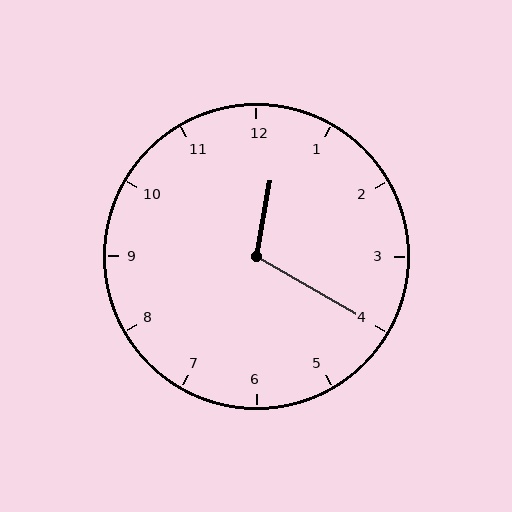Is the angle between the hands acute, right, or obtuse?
It is obtuse.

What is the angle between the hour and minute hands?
Approximately 110 degrees.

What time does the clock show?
12:20.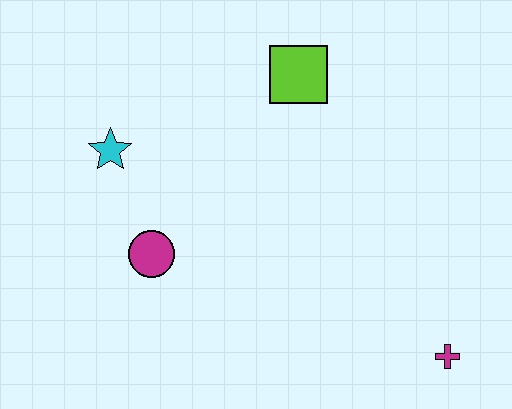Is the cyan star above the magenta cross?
Yes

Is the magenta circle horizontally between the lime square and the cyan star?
Yes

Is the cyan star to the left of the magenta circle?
Yes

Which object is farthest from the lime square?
The magenta cross is farthest from the lime square.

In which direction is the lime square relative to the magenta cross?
The lime square is above the magenta cross.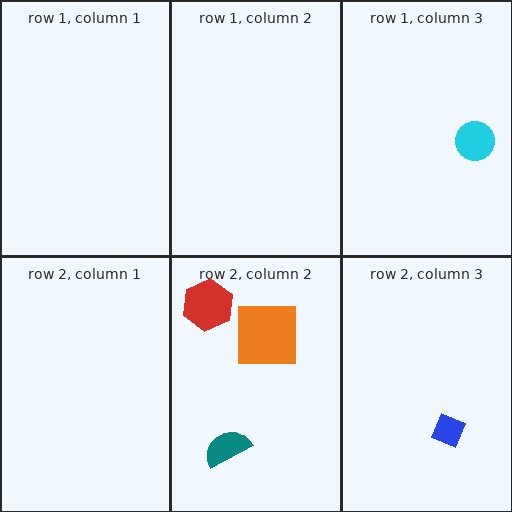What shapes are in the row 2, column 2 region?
The orange square, the teal semicircle, the red hexagon.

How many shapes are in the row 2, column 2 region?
3.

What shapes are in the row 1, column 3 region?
The cyan circle.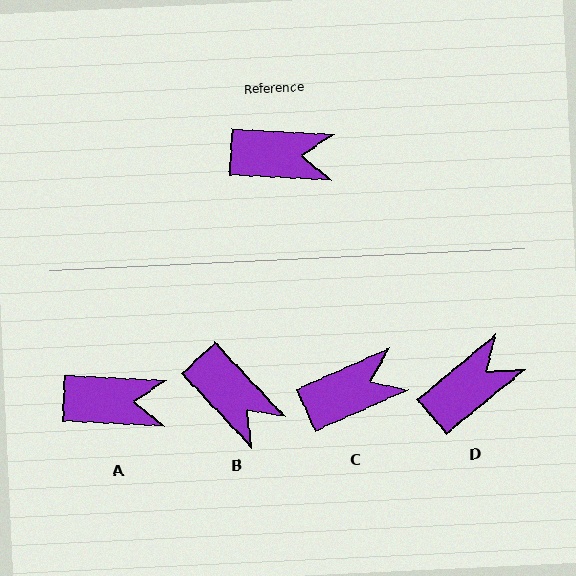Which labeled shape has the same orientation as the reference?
A.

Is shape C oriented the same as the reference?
No, it is off by about 27 degrees.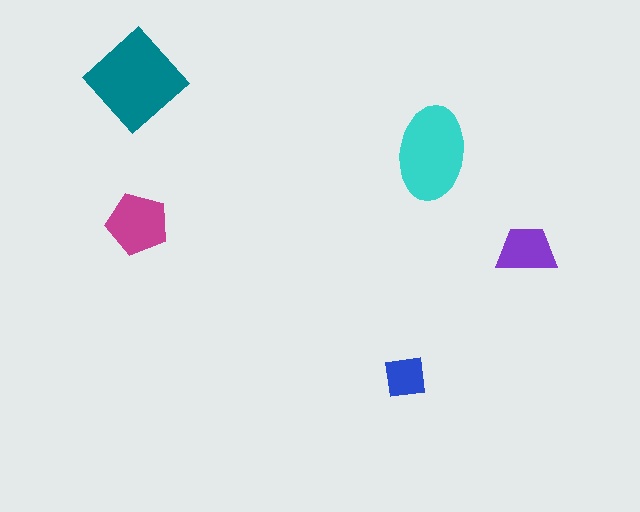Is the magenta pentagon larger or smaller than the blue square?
Larger.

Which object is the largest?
The teal diamond.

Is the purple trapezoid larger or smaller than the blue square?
Larger.